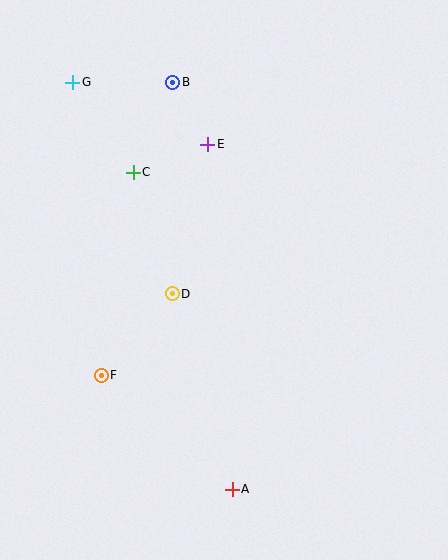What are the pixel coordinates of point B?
Point B is at (173, 82).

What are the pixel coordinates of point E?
Point E is at (208, 144).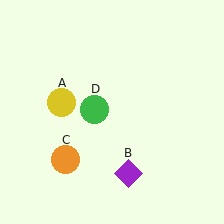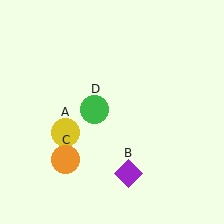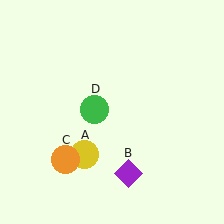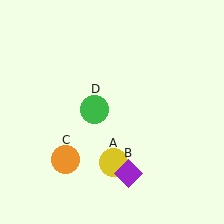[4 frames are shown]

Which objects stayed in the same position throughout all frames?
Purple diamond (object B) and orange circle (object C) and green circle (object D) remained stationary.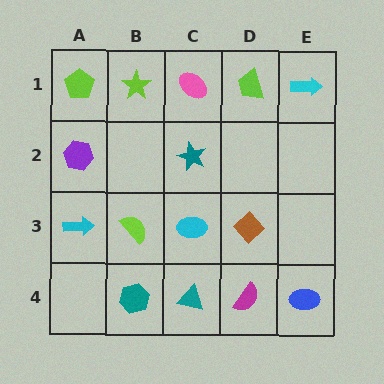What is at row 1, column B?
A lime star.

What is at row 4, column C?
A teal triangle.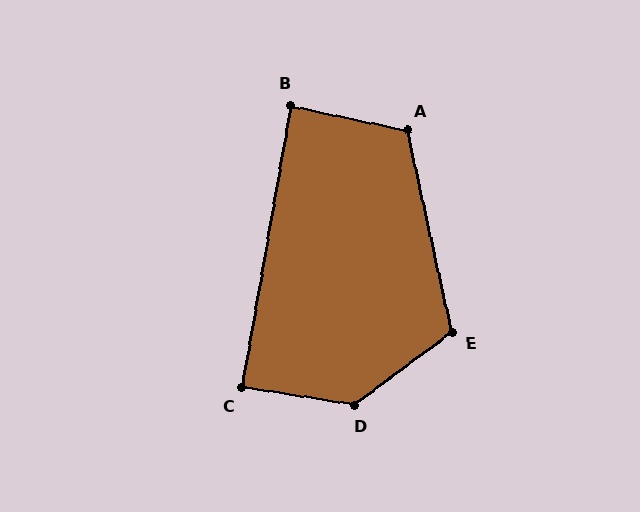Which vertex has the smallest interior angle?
B, at approximately 88 degrees.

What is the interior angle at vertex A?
Approximately 114 degrees (obtuse).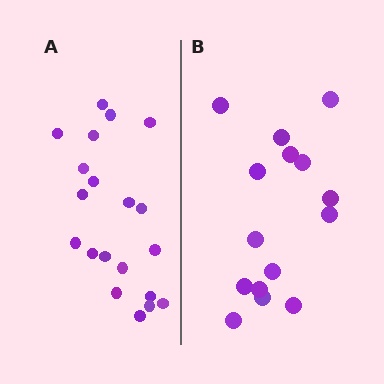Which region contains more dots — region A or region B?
Region A (the left region) has more dots.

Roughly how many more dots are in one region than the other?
Region A has about 5 more dots than region B.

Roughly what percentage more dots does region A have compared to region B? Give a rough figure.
About 35% more.